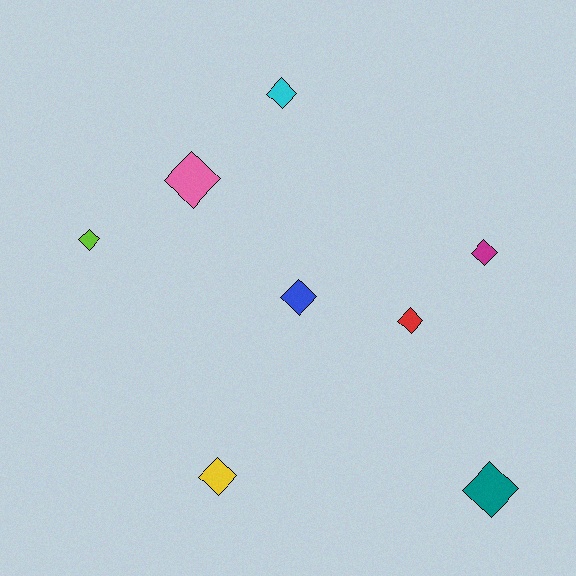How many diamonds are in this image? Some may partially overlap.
There are 8 diamonds.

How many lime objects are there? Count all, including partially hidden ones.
There is 1 lime object.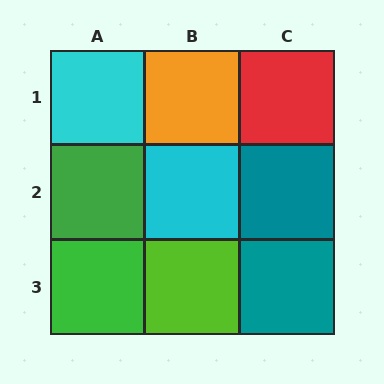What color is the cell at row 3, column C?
Teal.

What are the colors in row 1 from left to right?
Cyan, orange, red.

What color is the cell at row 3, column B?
Lime.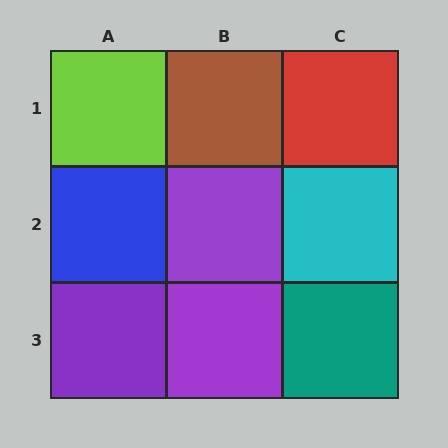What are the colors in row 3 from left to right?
Purple, purple, teal.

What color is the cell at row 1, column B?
Brown.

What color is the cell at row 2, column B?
Purple.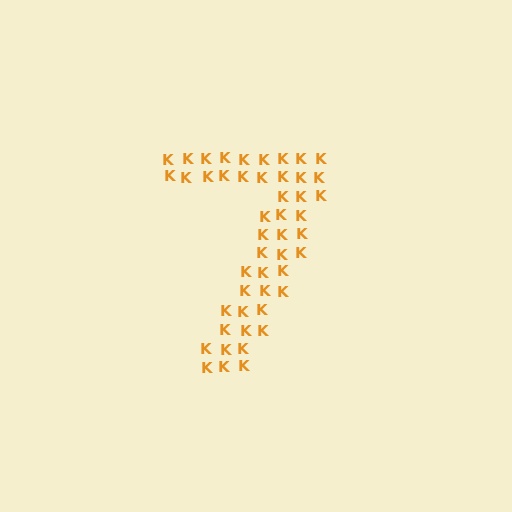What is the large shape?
The large shape is the digit 7.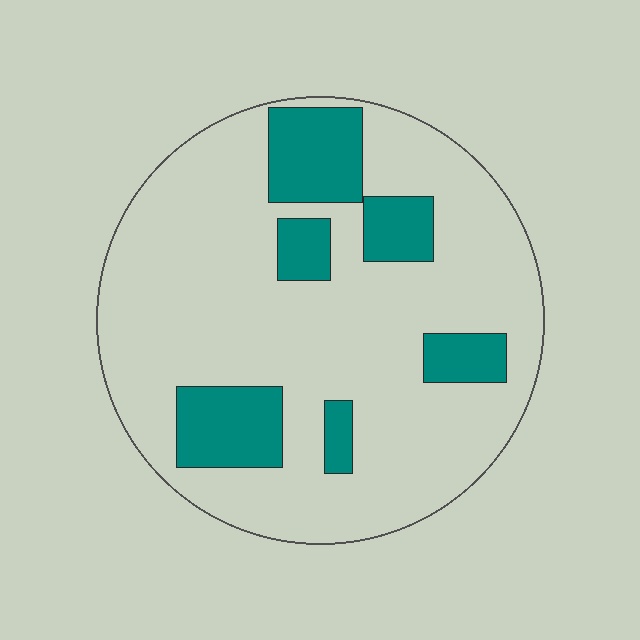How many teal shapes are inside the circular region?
6.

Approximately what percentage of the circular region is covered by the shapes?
Approximately 20%.